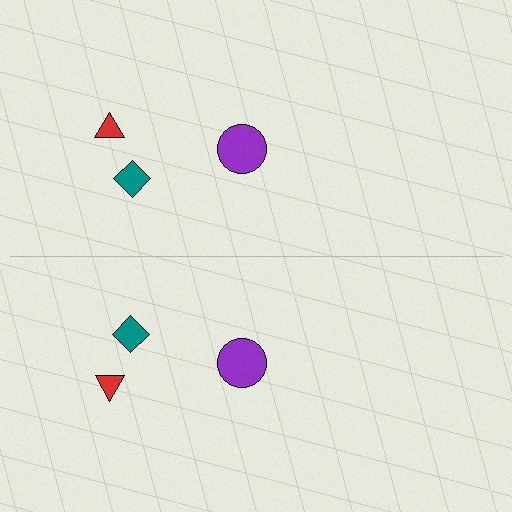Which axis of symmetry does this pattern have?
The pattern has a horizontal axis of symmetry running through the center of the image.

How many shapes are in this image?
There are 6 shapes in this image.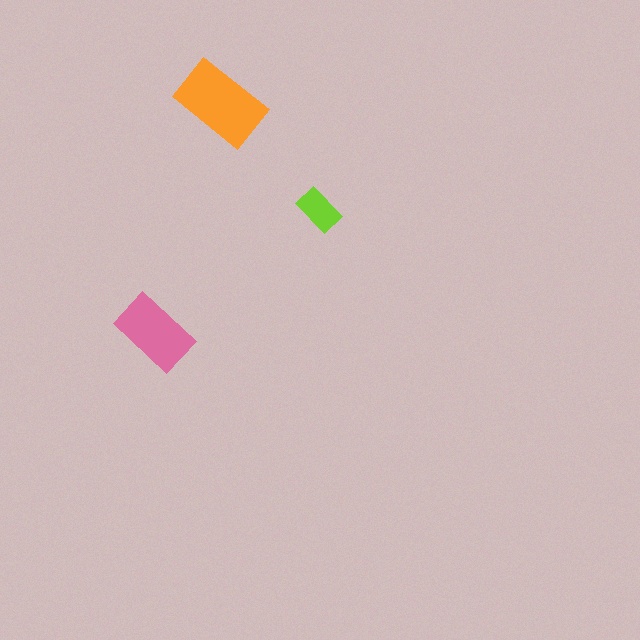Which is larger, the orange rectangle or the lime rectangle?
The orange one.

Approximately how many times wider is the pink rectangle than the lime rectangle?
About 1.5 times wider.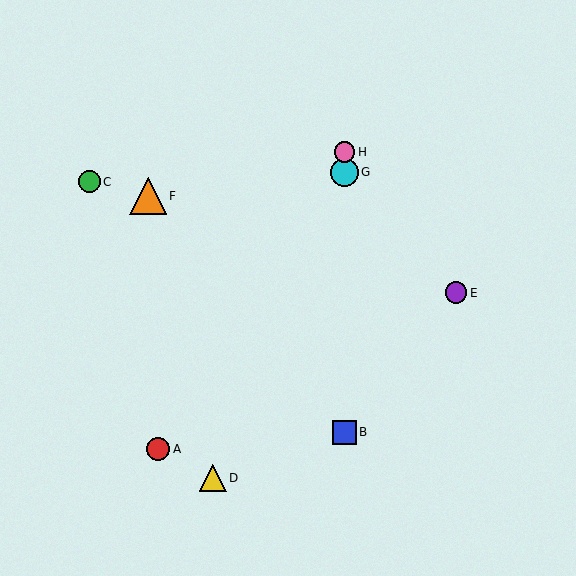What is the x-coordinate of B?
Object B is at x≈344.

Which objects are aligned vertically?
Objects B, G, H are aligned vertically.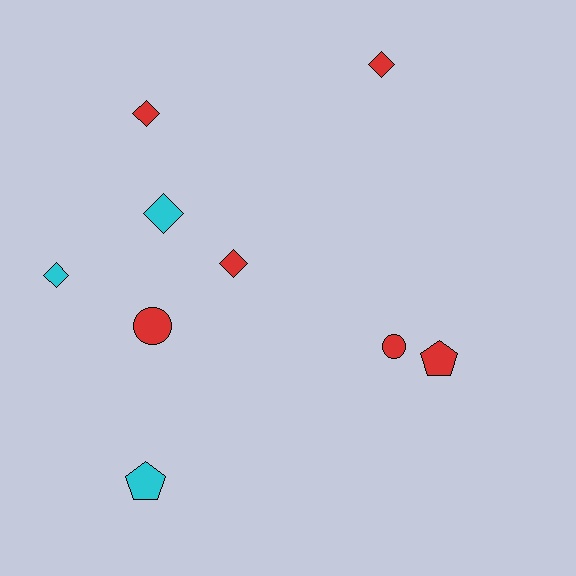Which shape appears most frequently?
Diamond, with 5 objects.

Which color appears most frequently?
Red, with 6 objects.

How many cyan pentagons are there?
There is 1 cyan pentagon.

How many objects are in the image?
There are 9 objects.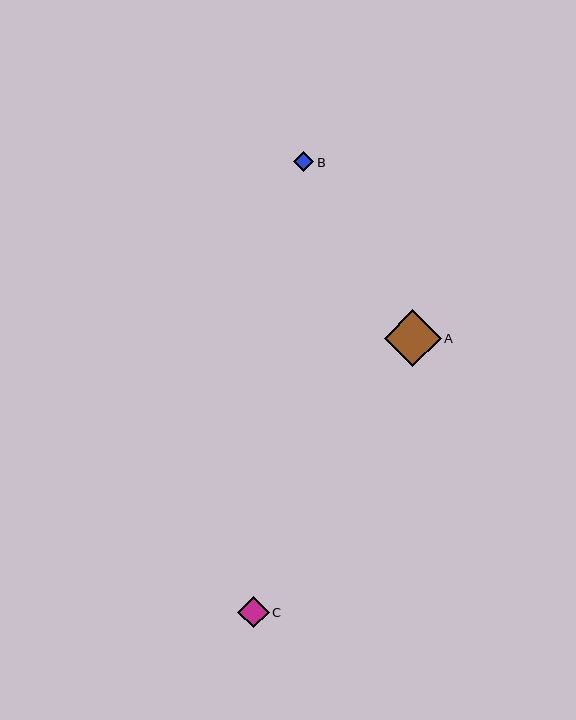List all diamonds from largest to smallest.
From largest to smallest: A, C, B.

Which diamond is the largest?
Diamond A is the largest with a size of approximately 57 pixels.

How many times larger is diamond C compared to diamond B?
Diamond C is approximately 1.6 times the size of diamond B.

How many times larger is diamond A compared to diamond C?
Diamond A is approximately 1.8 times the size of diamond C.